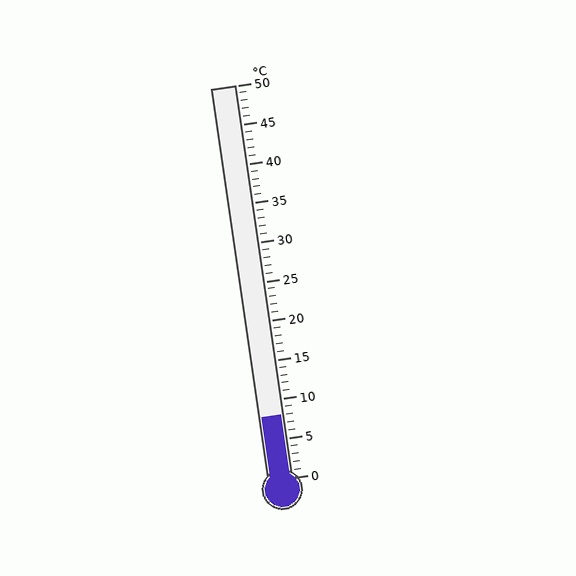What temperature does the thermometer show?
The thermometer shows approximately 8°C.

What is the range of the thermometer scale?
The thermometer scale ranges from 0°C to 50°C.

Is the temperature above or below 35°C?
The temperature is below 35°C.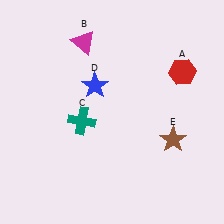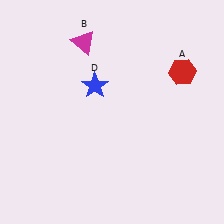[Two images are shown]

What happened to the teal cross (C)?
The teal cross (C) was removed in Image 2. It was in the bottom-left area of Image 1.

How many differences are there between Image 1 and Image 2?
There are 2 differences between the two images.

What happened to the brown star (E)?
The brown star (E) was removed in Image 2. It was in the bottom-right area of Image 1.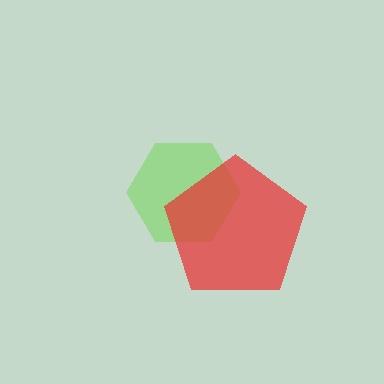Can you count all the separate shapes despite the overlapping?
Yes, there are 2 separate shapes.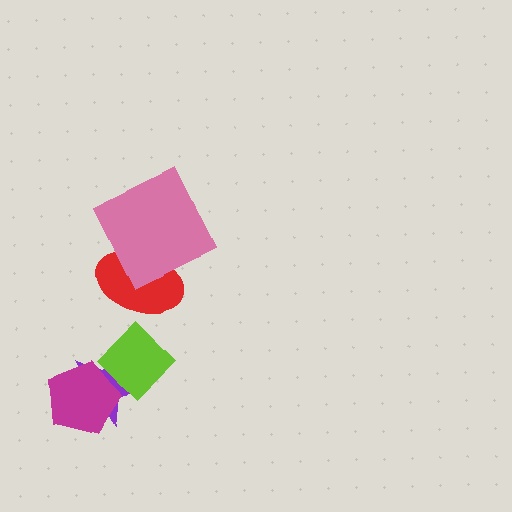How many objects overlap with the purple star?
2 objects overlap with the purple star.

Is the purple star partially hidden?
Yes, it is partially covered by another shape.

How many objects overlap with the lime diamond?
2 objects overlap with the lime diamond.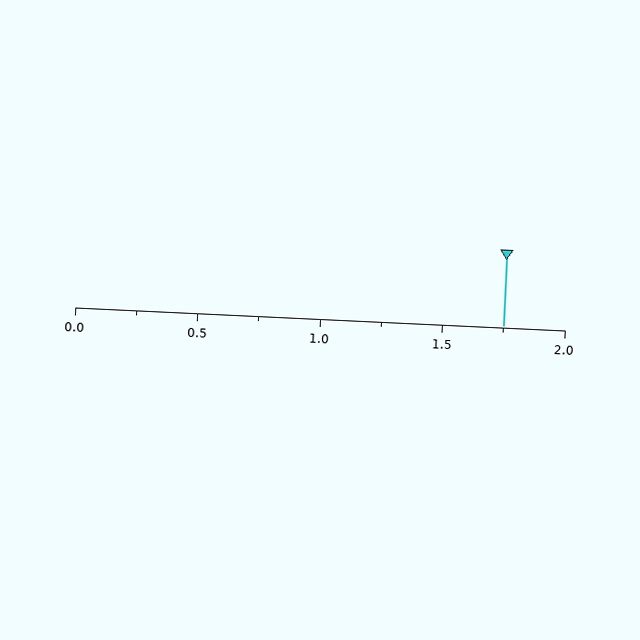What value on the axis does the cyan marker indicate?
The marker indicates approximately 1.75.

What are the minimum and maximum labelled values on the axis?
The axis runs from 0.0 to 2.0.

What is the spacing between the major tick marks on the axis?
The major ticks are spaced 0.5 apart.